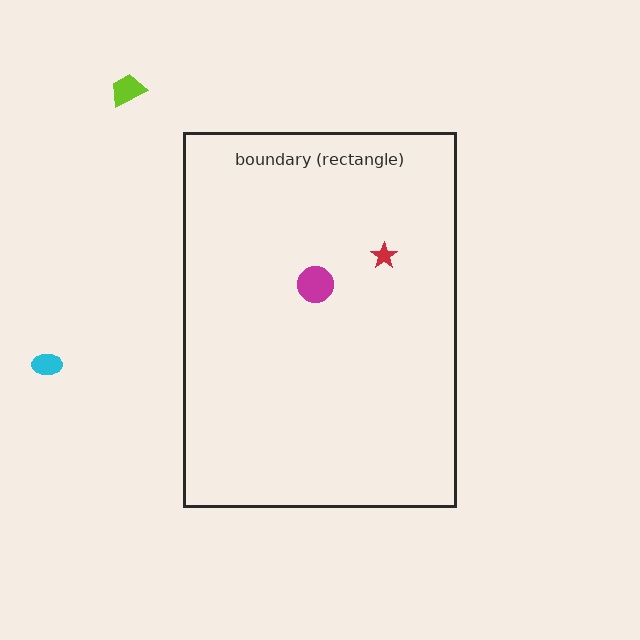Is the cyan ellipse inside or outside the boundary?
Outside.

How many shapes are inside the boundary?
2 inside, 2 outside.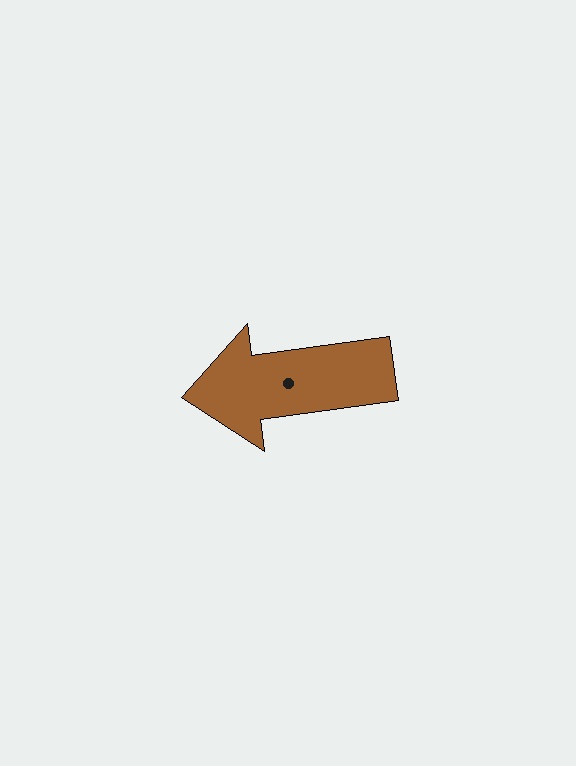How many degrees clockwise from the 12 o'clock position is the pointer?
Approximately 262 degrees.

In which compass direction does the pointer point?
West.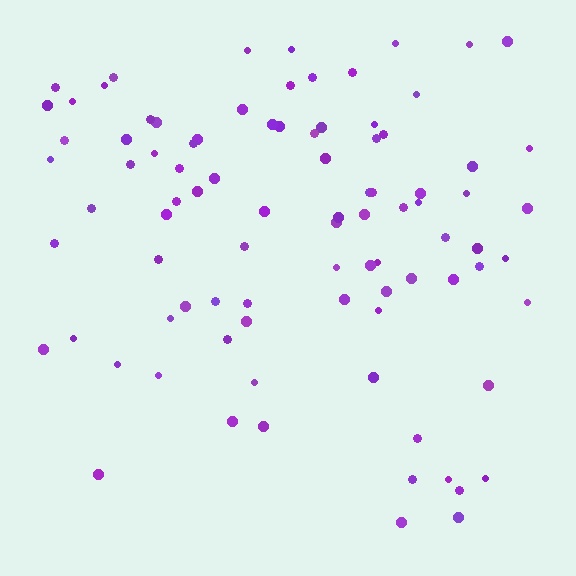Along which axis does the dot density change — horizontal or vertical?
Vertical.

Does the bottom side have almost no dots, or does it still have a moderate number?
Still a moderate number, just noticeably fewer than the top.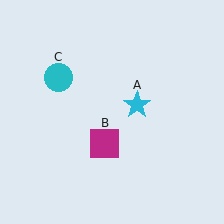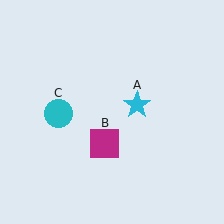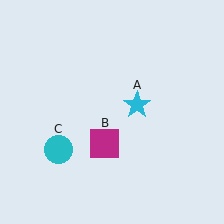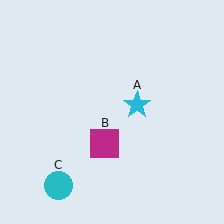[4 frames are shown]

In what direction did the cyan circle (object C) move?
The cyan circle (object C) moved down.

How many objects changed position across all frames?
1 object changed position: cyan circle (object C).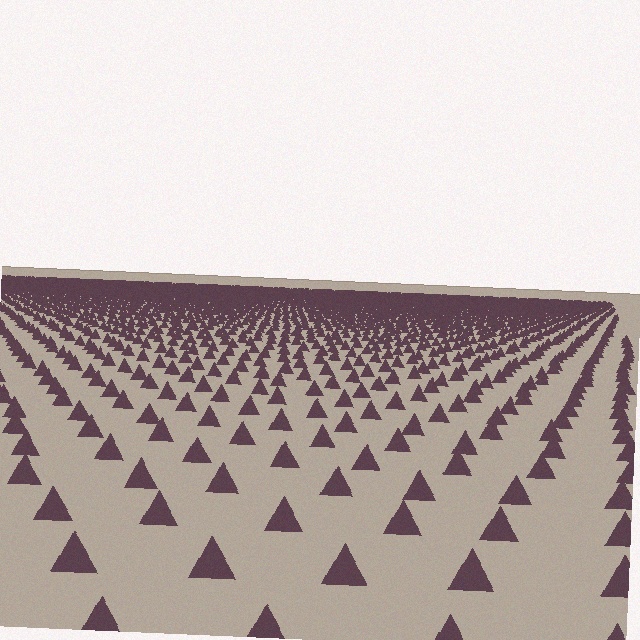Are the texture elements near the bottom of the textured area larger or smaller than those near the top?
Larger. Near the bottom, elements are closer to the viewer and appear at a bigger on-screen size.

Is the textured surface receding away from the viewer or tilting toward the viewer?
The surface is receding away from the viewer. Texture elements get smaller and denser toward the top.